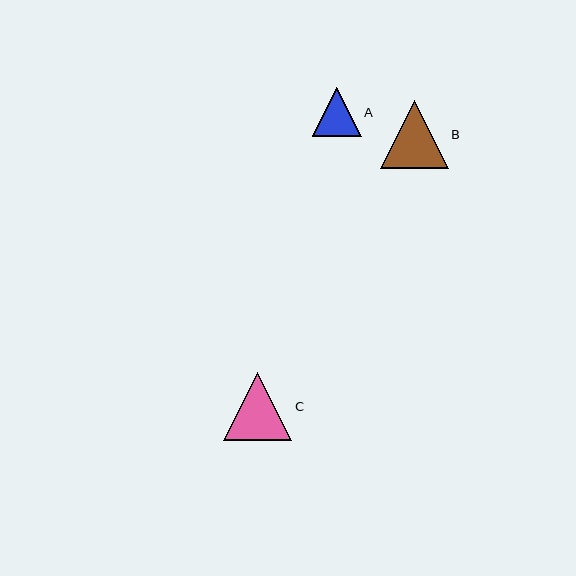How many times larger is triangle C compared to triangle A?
Triangle C is approximately 1.4 times the size of triangle A.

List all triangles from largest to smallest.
From largest to smallest: B, C, A.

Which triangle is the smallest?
Triangle A is the smallest with a size of approximately 49 pixels.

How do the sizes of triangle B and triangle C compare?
Triangle B and triangle C are approximately the same size.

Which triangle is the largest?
Triangle B is the largest with a size of approximately 68 pixels.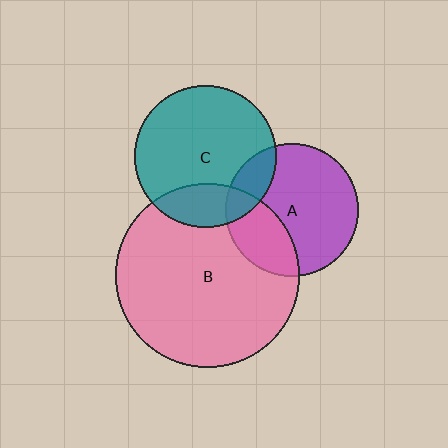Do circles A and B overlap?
Yes.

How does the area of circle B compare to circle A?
Approximately 1.9 times.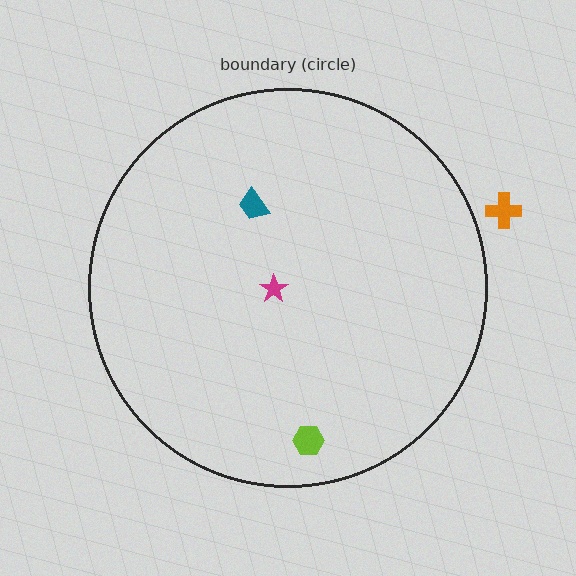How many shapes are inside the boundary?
3 inside, 1 outside.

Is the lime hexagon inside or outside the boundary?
Inside.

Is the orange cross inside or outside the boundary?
Outside.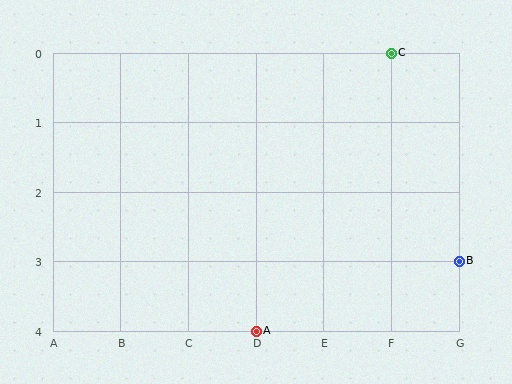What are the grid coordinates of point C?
Point C is at grid coordinates (F, 0).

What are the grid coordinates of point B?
Point B is at grid coordinates (G, 3).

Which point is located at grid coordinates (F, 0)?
Point C is at (F, 0).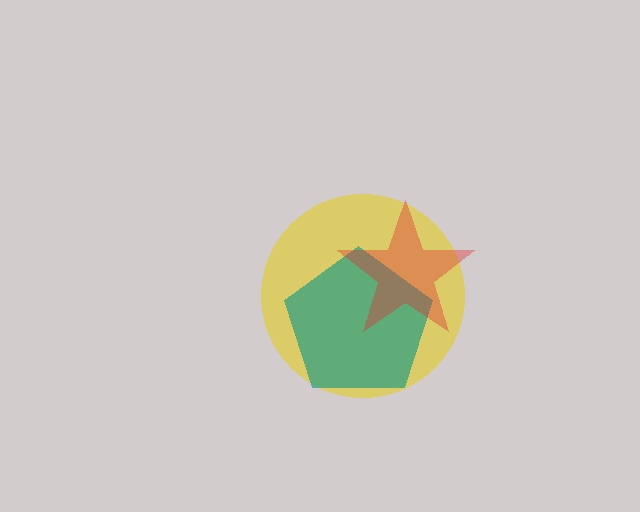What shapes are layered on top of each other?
The layered shapes are: a yellow circle, a teal pentagon, a red star.